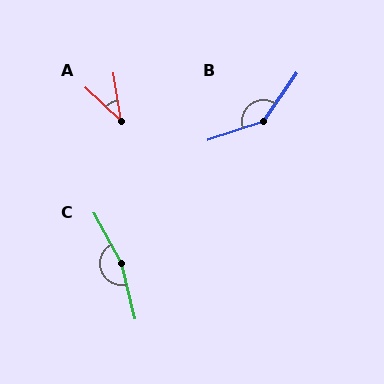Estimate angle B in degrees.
Approximately 143 degrees.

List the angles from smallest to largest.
A (37°), B (143°), C (165°).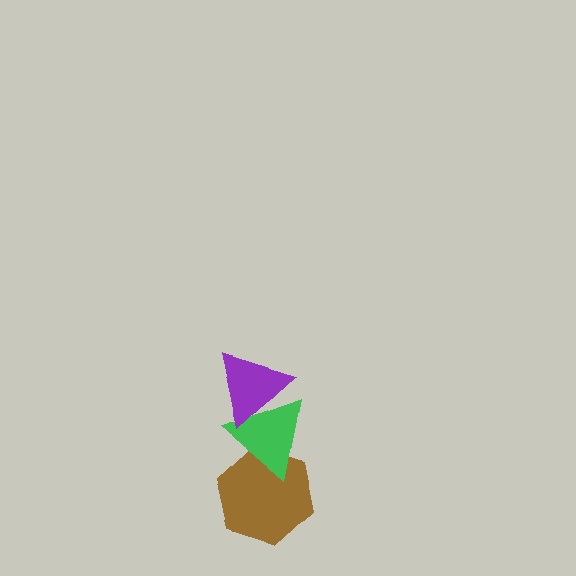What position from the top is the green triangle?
The green triangle is 2nd from the top.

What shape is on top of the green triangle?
The purple triangle is on top of the green triangle.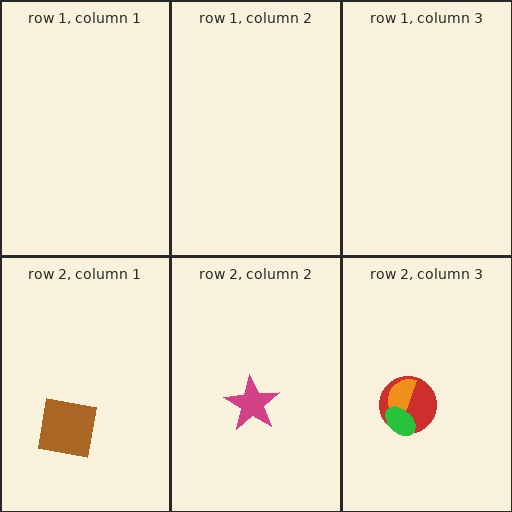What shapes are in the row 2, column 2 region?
The magenta star.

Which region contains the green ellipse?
The row 2, column 3 region.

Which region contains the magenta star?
The row 2, column 2 region.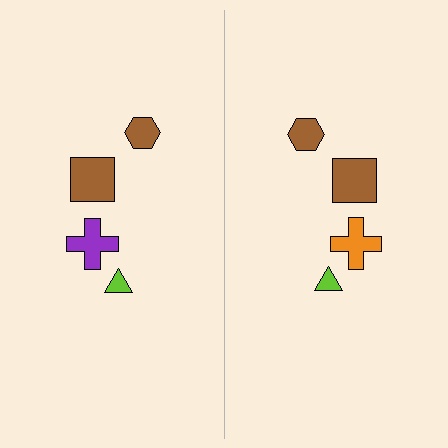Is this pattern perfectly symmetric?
No, the pattern is not perfectly symmetric. The orange cross on the right side breaks the symmetry — its mirror counterpart is purple.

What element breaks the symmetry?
The orange cross on the right side breaks the symmetry — its mirror counterpart is purple.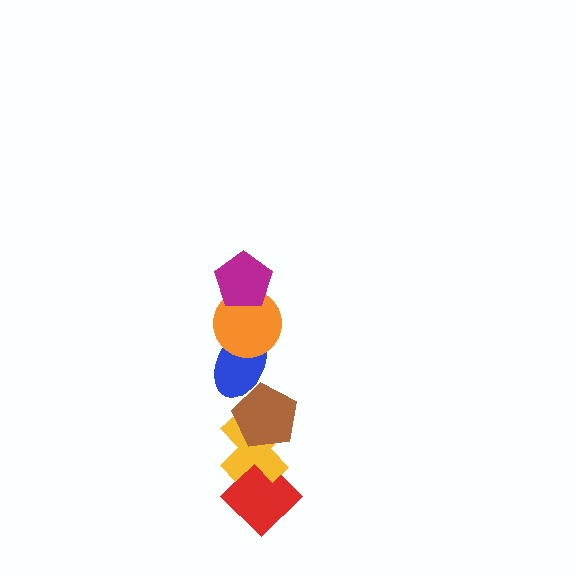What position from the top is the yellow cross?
The yellow cross is 5th from the top.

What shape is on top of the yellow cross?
The brown pentagon is on top of the yellow cross.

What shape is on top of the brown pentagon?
The blue ellipse is on top of the brown pentagon.